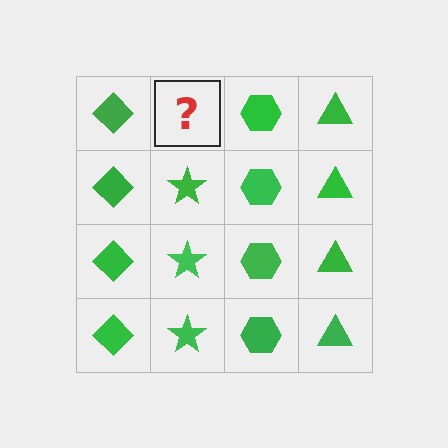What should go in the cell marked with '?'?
The missing cell should contain a green star.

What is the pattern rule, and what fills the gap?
The rule is that each column has a consistent shape. The gap should be filled with a green star.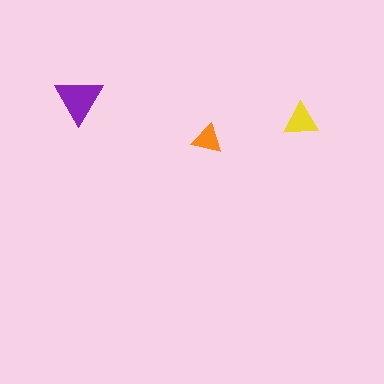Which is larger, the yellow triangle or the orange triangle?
The yellow one.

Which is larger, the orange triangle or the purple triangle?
The purple one.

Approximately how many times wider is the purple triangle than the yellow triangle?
About 1.5 times wider.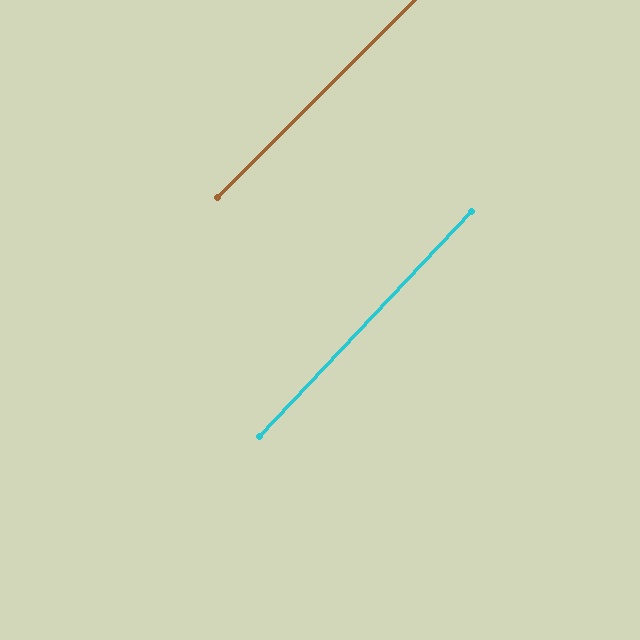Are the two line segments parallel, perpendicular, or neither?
Parallel — their directions differ by only 1.5°.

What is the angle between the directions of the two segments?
Approximately 2 degrees.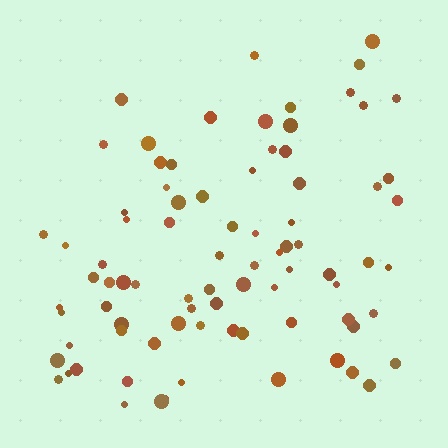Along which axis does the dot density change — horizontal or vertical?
Vertical.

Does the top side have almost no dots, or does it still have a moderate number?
Still a moderate number, just noticeably fewer than the bottom.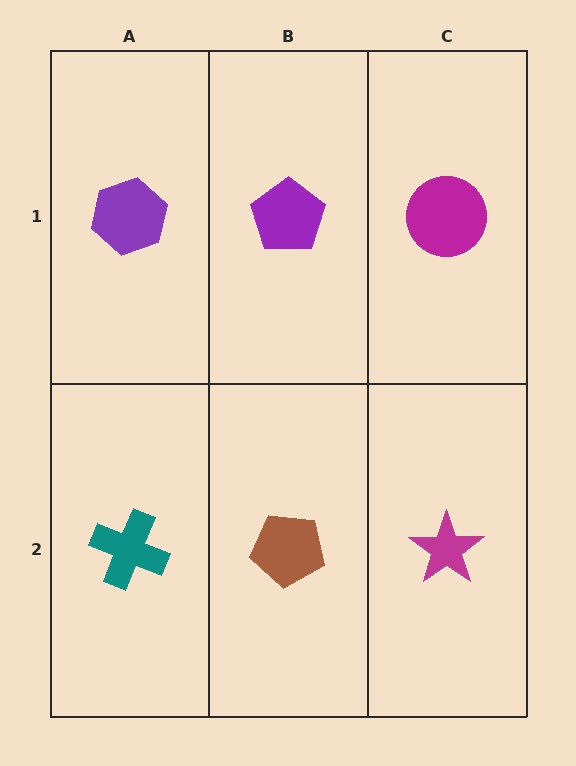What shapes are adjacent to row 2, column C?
A magenta circle (row 1, column C), a brown pentagon (row 2, column B).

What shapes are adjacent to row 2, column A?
A purple hexagon (row 1, column A), a brown pentagon (row 2, column B).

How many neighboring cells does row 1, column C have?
2.